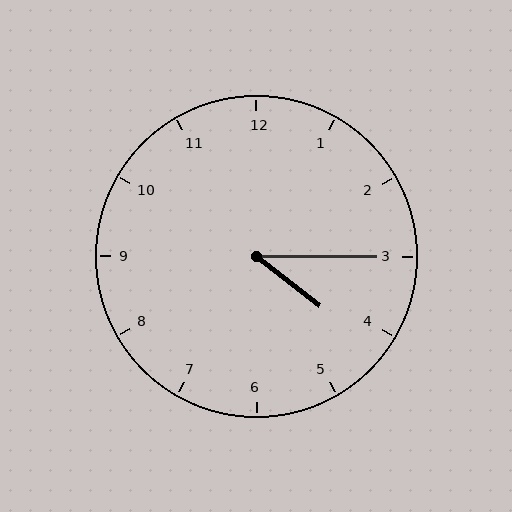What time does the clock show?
4:15.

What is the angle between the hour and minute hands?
Approximately 38 degrees.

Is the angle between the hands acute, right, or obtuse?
It is acute.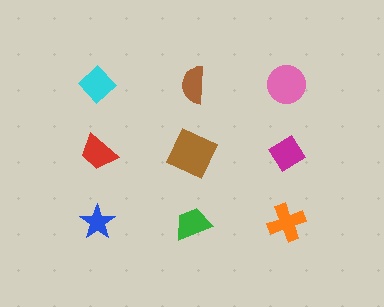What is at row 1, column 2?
A brown semicircle.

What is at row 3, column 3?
An orange cross.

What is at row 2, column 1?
A red trapezoid.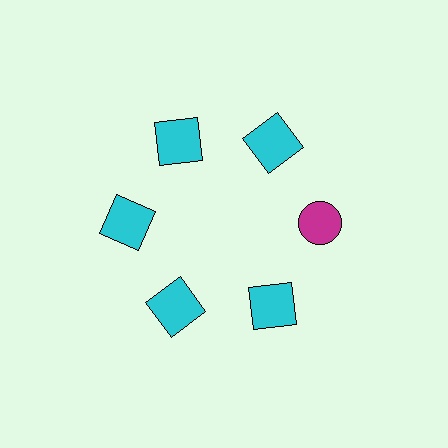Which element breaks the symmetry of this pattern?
The magenta circle at roughly the 3 o'clock position breaks the symmetry. All other shapes are cyan squares.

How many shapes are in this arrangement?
There are 6 shapes arranged in a ring pattern.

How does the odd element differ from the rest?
It differs in both color (magenta instead of cyan) and shape (circle instead of square).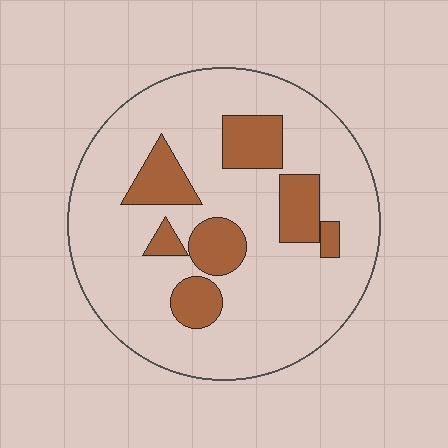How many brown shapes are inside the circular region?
7.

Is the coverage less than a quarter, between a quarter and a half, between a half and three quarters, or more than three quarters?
Less than a quarter.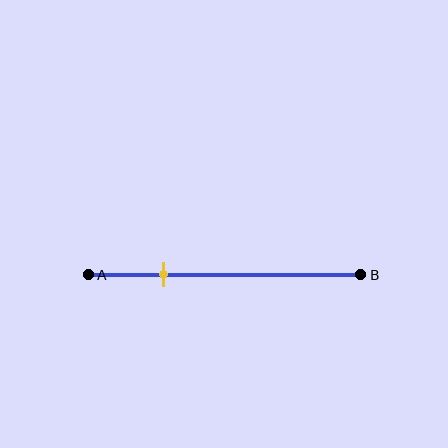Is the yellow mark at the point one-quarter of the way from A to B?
Yes, the mark is approximately at the one-quarter point.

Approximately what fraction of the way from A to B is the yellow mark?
The yellow mark is approximately 30% of the way from A to B.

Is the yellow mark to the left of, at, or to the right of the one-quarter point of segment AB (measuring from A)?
The yellow mark is approximately at the one-quarter point of segment AB.